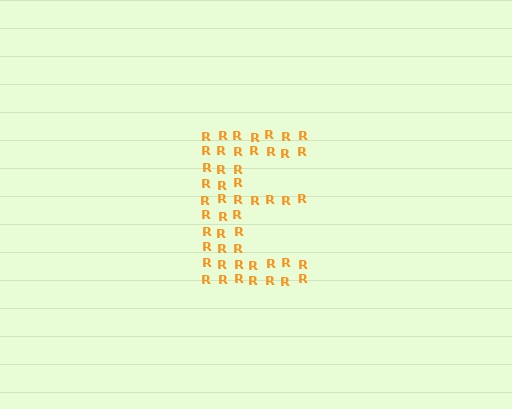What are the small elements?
The small elements are letter R's.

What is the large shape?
The large shape is the letter E.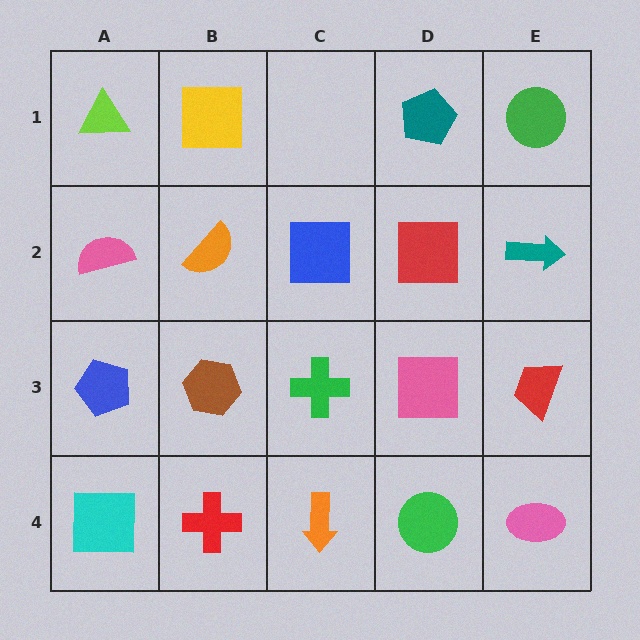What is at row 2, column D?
A red square.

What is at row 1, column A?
A lime triangle.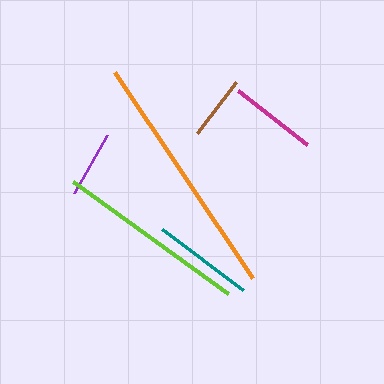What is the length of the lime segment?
The lime segment is approximately 191 pixels long.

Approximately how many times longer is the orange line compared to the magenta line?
The orange line is approximately 2.8 times the length of the magenta line.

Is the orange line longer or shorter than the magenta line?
The orange line is longer than the magenta line.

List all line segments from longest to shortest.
From longest to shortest: orange, lime, teal, magenta, purple, brown.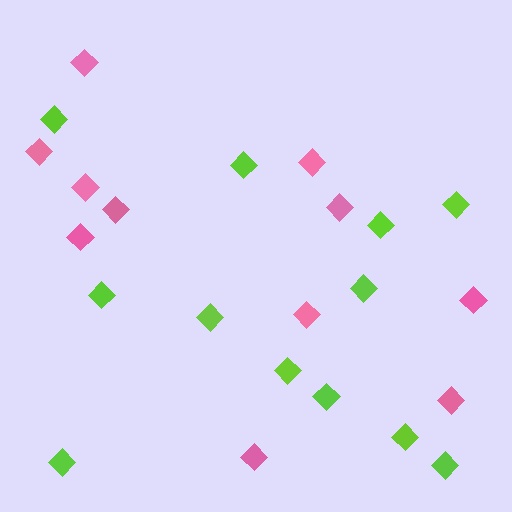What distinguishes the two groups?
There are 2 groups: one group of lime diamonds (12) and one group of pink diamonds (11).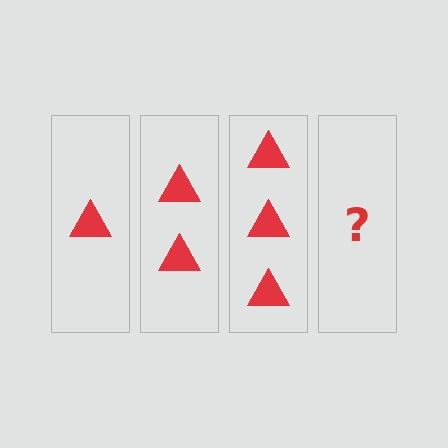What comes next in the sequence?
The next element should be 4 triangles.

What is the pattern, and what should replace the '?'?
The pattern is that each step adds one more triangle. The '?' should be 4 triangles.